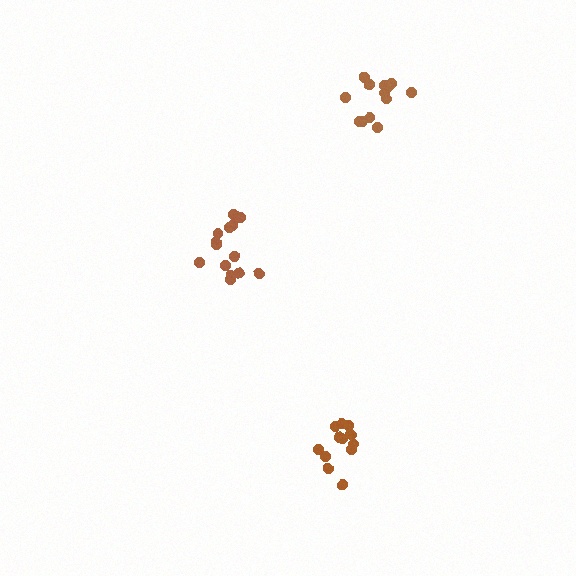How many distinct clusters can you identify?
There are 3 distinct clusters.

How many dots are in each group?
Group 1: 13 dots, Group 2: 14 dots, Group 3: 12 dots (39 total).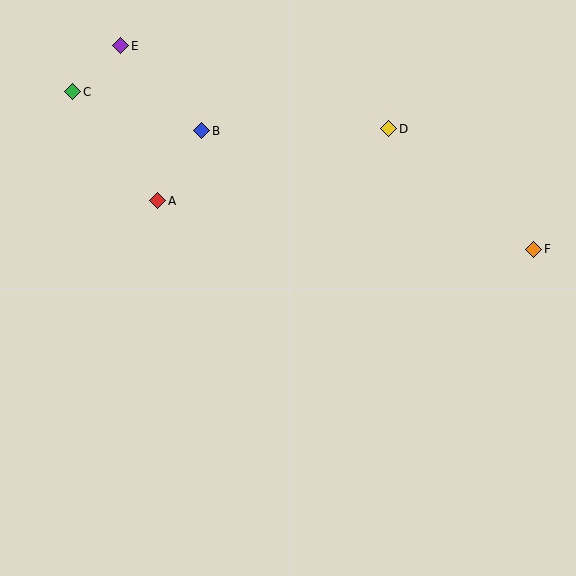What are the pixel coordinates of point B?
Point B is at (202, 131).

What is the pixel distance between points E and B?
The distance between E and B is 117 pixels.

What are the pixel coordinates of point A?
Point A is at (158, 201).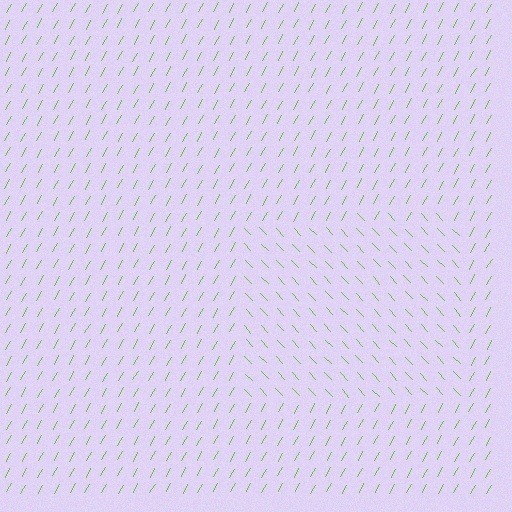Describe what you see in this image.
The image is filled with small lime line segments. A rectangle region in the image has lines oriented differently from the surrounding lines, creating a visible texture boundary.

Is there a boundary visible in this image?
Yes, there is a texture boundary formed by a change in line orientation.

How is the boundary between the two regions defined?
The boundary is defined purely by a change in line orientation (approximately 72 degrees difference). All lines are the same color and thickness.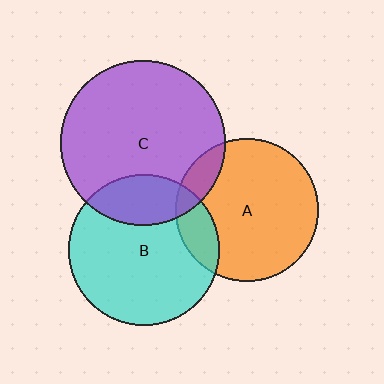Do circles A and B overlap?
Yes.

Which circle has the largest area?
Circle C (purple).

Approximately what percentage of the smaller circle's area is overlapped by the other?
Approximately 15%.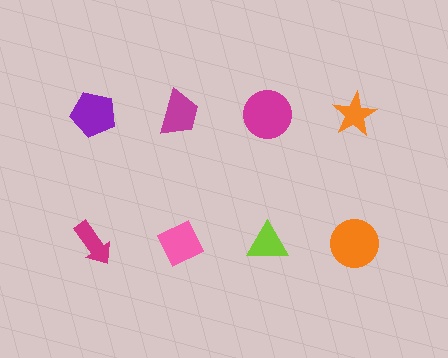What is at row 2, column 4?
An orange circle.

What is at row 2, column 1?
A magenta arrow.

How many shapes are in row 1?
4 shapes.